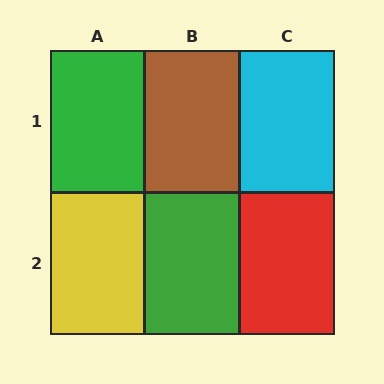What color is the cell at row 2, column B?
Green.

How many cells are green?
2 cells are green.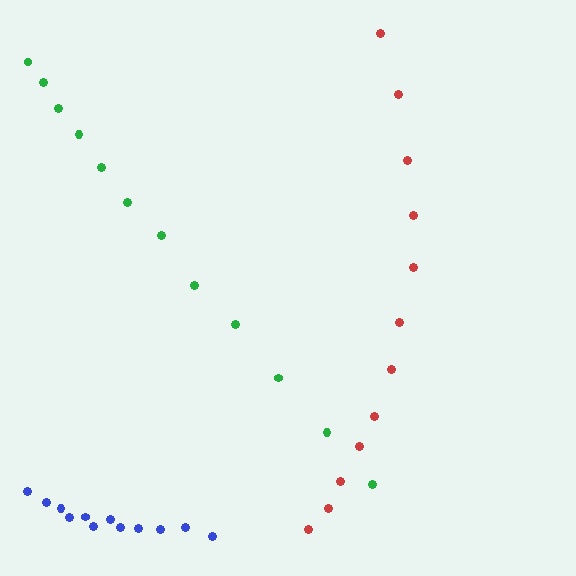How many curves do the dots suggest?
There are 3 distinct paths.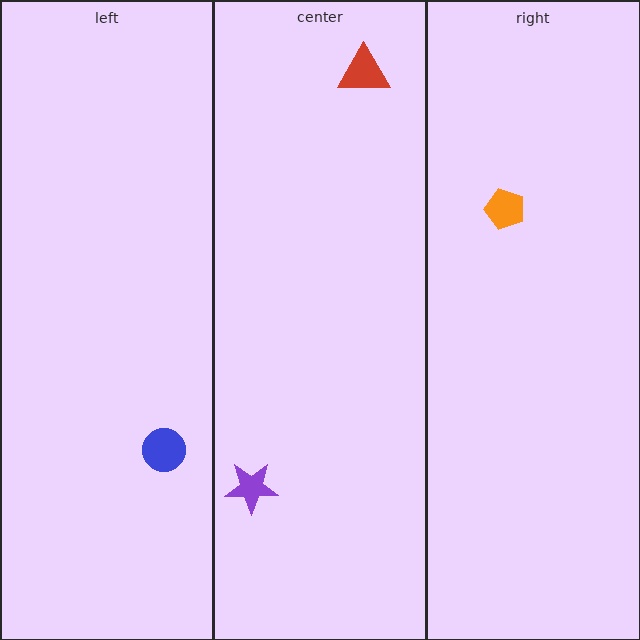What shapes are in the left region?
The blue circle.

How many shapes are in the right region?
1.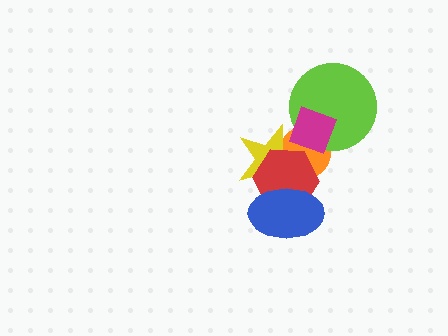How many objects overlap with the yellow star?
4 objects overlap with the yellow star.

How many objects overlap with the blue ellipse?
2 objects overlap with the blue ellipse.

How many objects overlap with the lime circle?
2 objects overlap with the lime circle.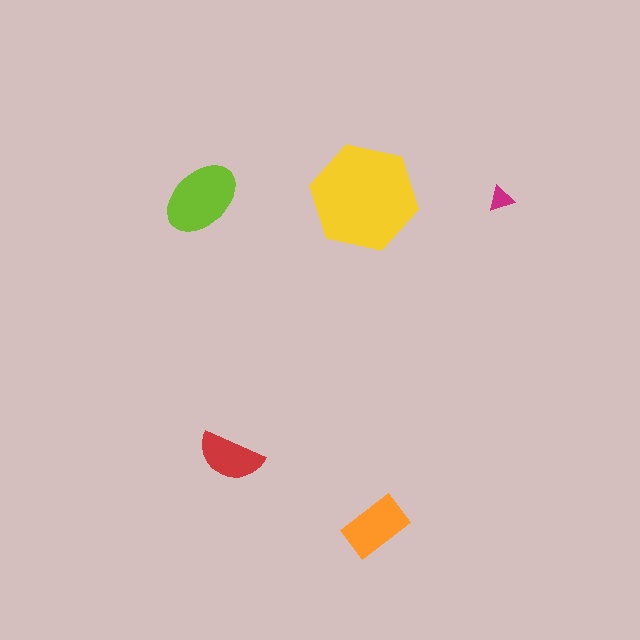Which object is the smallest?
The magenta triangle.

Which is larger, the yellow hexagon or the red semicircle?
The yellow hexagon.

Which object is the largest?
The yellow hexagon.